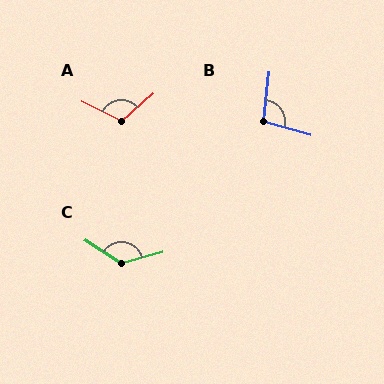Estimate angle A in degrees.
Approximately 113 degrees.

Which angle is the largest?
C, at approximately 132 degrees.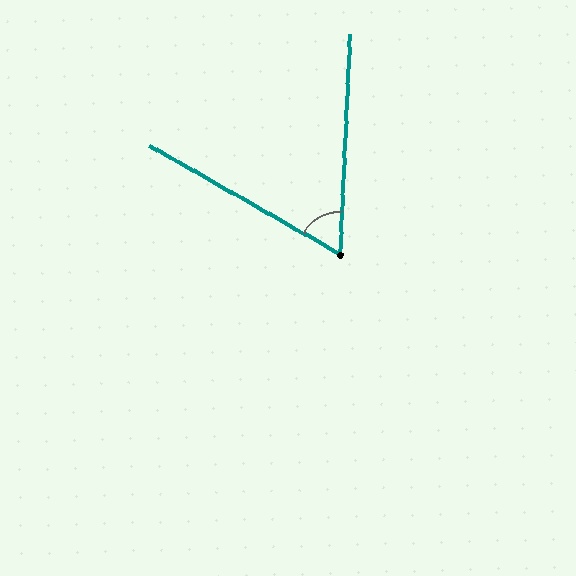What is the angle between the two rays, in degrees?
Approximately 63 degrees.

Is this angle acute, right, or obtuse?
It is acute.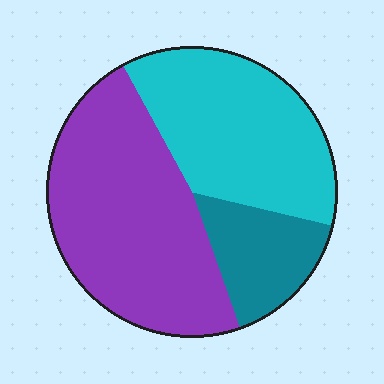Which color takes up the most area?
Purple, at roughly 50%.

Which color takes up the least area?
Teal, at roughly 15%.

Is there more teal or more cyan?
Cyan.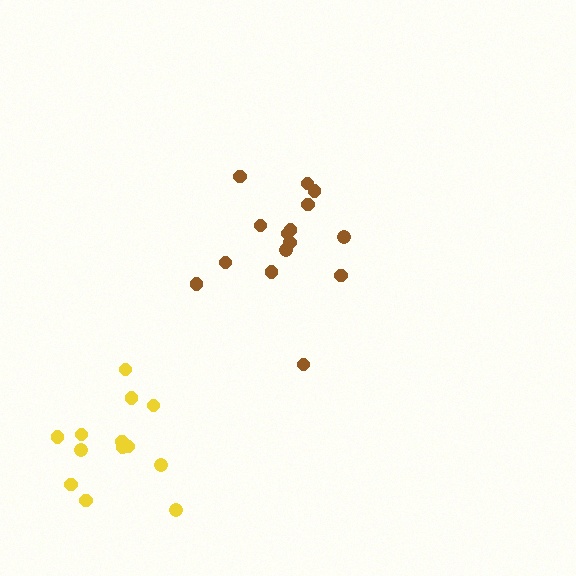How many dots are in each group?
Group 1: 13 dots, Group 2: 15 dots (28 total).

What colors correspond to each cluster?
The clusters are colored: yellow, brown.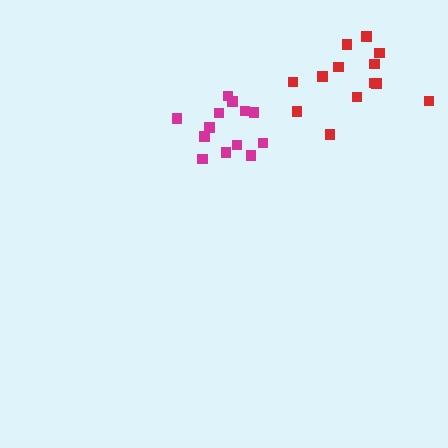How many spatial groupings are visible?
There are 2 spatial groupings.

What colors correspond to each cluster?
The clusters are colored: red, magenta.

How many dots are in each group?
Group 1: 13 dots, Group 2: 13 dots (26 total).